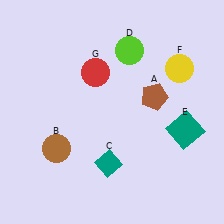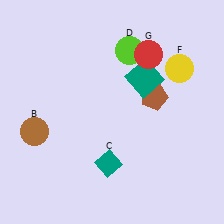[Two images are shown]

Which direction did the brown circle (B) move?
The brown circle (B) moved left.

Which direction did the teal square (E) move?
The teal square (E) moved up.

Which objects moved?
The objects that moved are: the brown circle (B), the teal square (E), the red circle (G).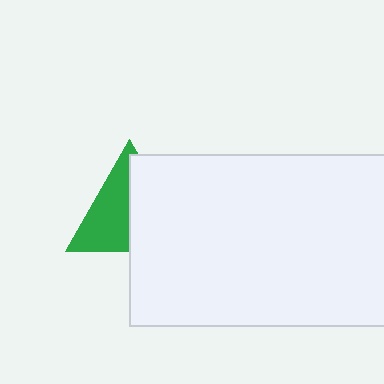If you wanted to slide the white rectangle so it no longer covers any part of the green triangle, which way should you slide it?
Slide it right — that is the most direct way to separate the two shapes.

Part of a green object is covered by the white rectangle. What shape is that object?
It is a triangle.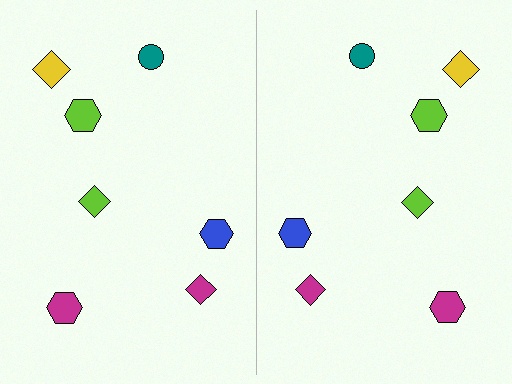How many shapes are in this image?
There are 14 shapes in this image.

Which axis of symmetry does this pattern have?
The pattern has a vertical axis of symmetry running through the center of the image.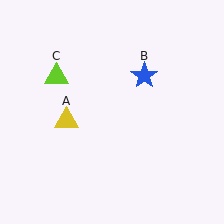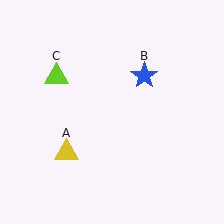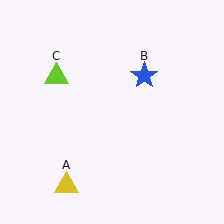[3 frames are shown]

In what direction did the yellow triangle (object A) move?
The yellow triangle (object A) moved down.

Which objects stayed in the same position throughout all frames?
Blue star (object B) and lime triangle (object C) remained stationary.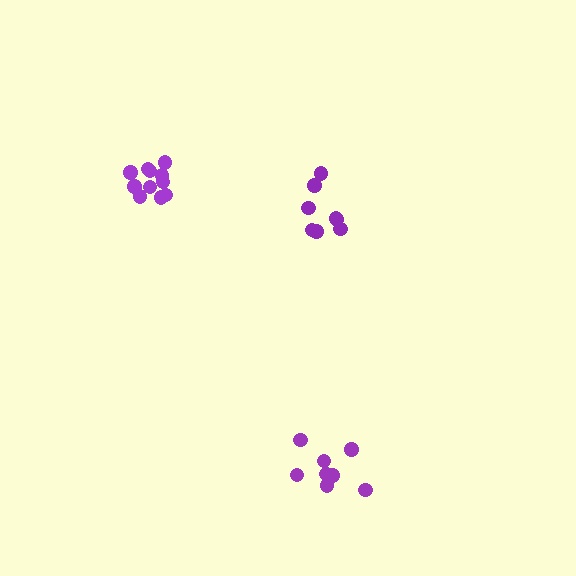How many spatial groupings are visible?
There are 3 spatial groupings.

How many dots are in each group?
Group 1: 11 dots, Group 2: 9 dots, Group 3: 9 dots (29 total).